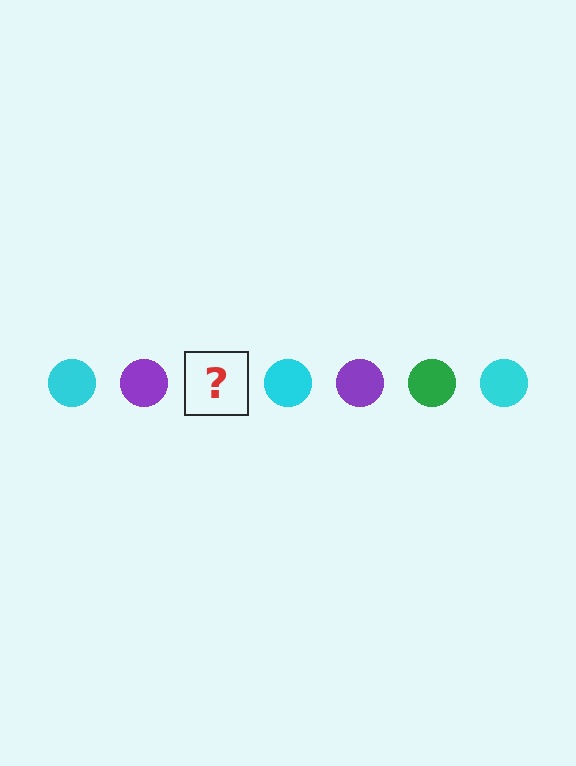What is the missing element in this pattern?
The missing element is a green circle.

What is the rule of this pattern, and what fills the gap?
The rule is that the pattern cycles through cyan, purple, green circles. The gap should be filled with a green circle.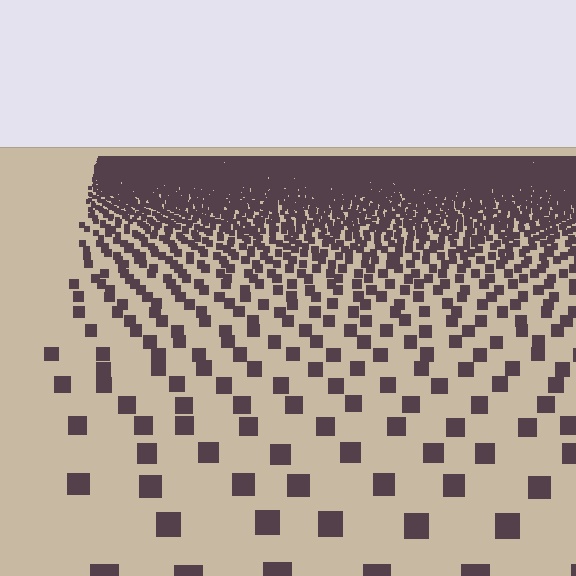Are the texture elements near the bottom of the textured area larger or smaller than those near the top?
Larger. Near the bottom, elements are closer to the viewer and appear at a bigger on-screen size.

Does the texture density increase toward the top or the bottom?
Density increases toward the top.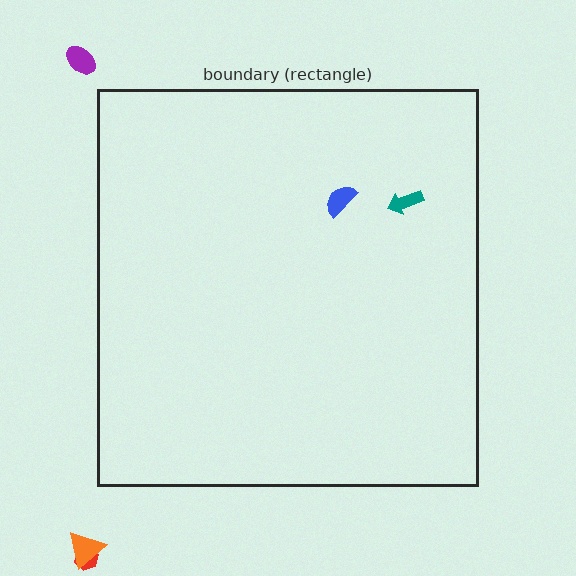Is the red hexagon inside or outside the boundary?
Outside.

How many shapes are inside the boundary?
2 inside, 3 outside.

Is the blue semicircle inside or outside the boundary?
Inside.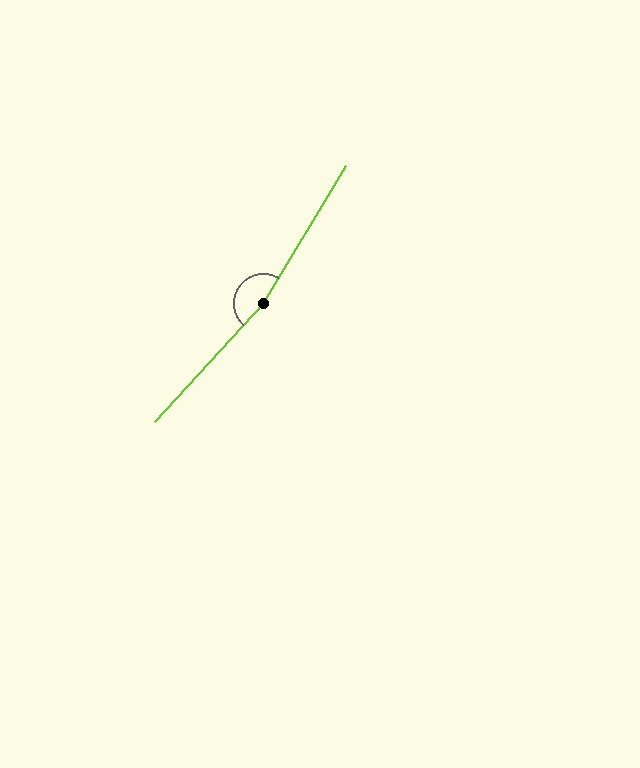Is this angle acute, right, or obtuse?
It is obtuse.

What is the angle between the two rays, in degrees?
Approximately 169 degrees.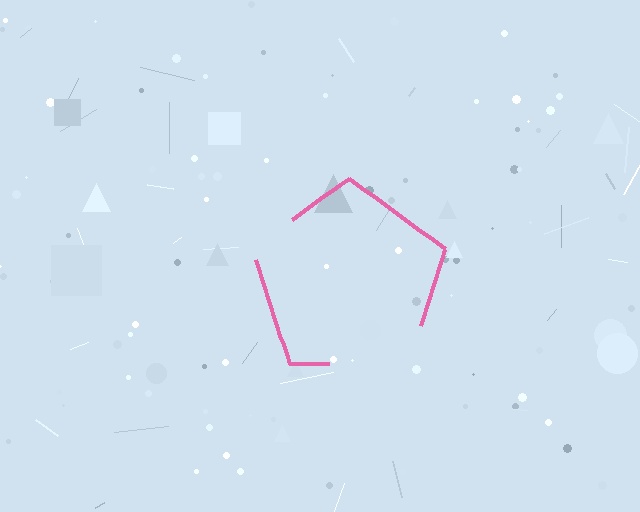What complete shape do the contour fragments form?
The contour fragments form a pentagon.